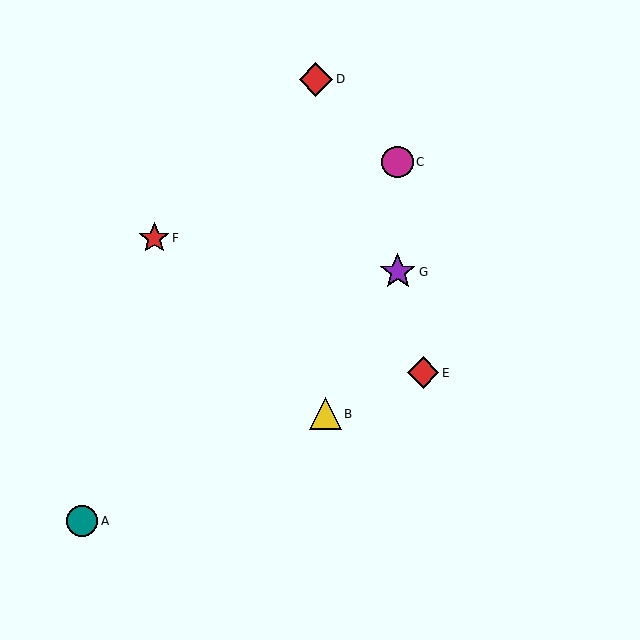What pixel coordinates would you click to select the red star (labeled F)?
Click at (154, 238) to select the red star F.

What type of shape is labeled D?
Shape D is a red diamond.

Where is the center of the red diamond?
The center of the red diamond is at (316, 79).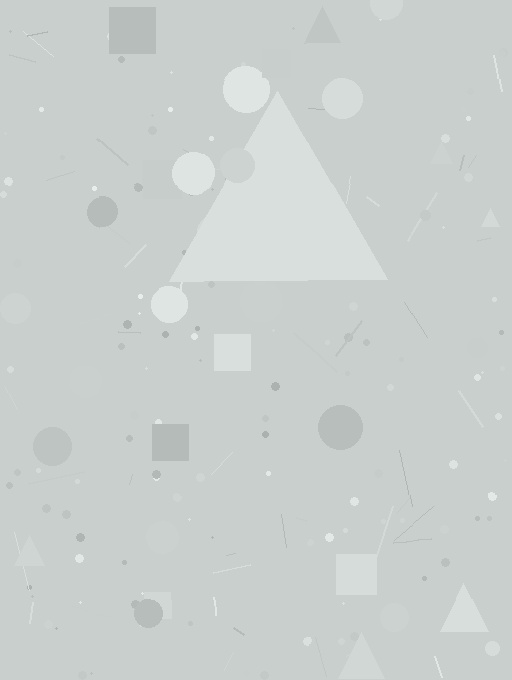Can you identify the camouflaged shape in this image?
The camouflaged shape is a triangle.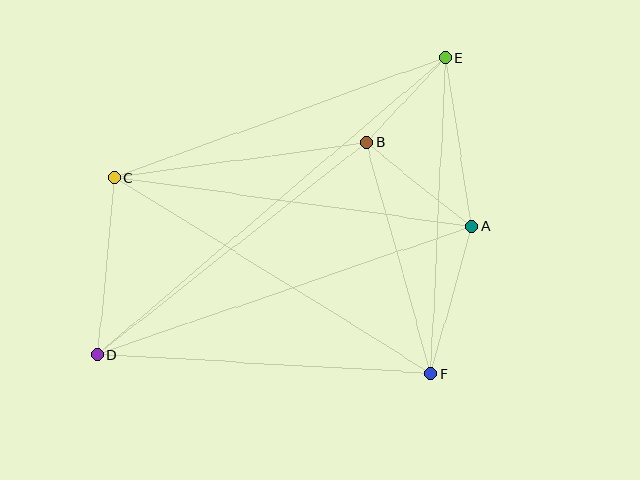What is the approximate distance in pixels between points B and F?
The distance between B and F is approximately 240 pixels.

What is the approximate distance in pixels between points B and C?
The distance between B and C is approximately 254 pixels.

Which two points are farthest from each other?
Points D and E are farthest from each other.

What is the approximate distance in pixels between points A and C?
The distance between A and C is approximately 360 pixels.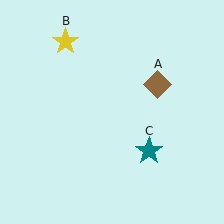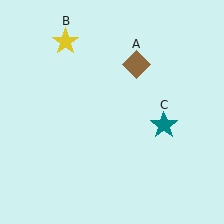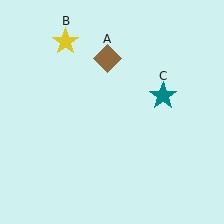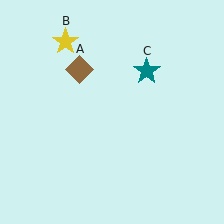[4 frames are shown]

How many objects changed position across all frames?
2 objects changed position: brown diamond (object A), teal star (object C).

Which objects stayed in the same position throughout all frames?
Yellow star (object B) remained stationary.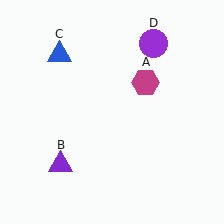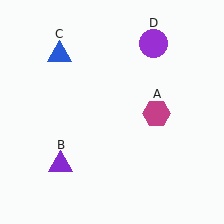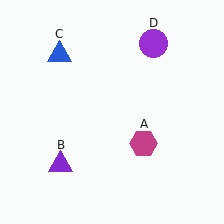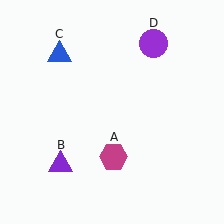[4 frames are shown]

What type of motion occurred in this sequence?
The magenta hexagon (object A) rotated clockwise around the center of the scene.